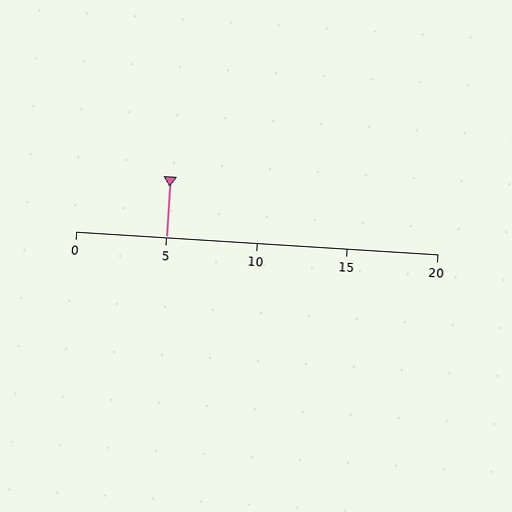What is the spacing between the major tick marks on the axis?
The major ticks are spaced 5 apart.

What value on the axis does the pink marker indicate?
The marker indicates approximately 5.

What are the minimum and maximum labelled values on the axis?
The axis runs from 0 to 20.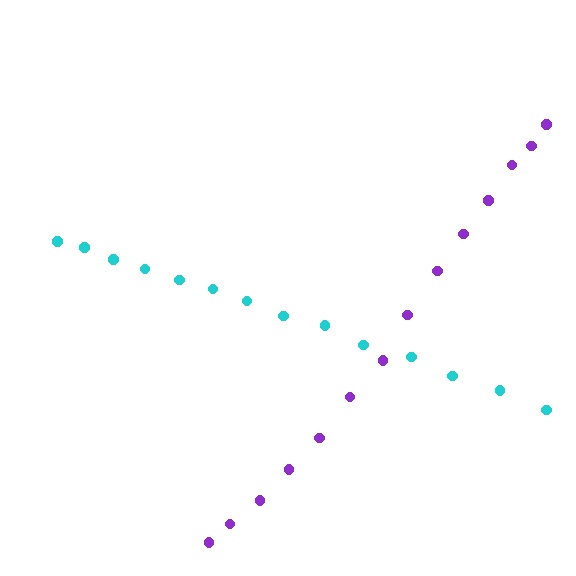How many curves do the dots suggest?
There are 2 distinct paths.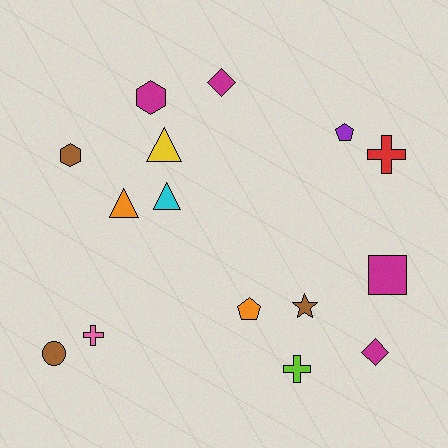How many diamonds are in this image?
There are 2 diamonds.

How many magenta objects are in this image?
There are 4 magenta objects.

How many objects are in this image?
There are 15 objects.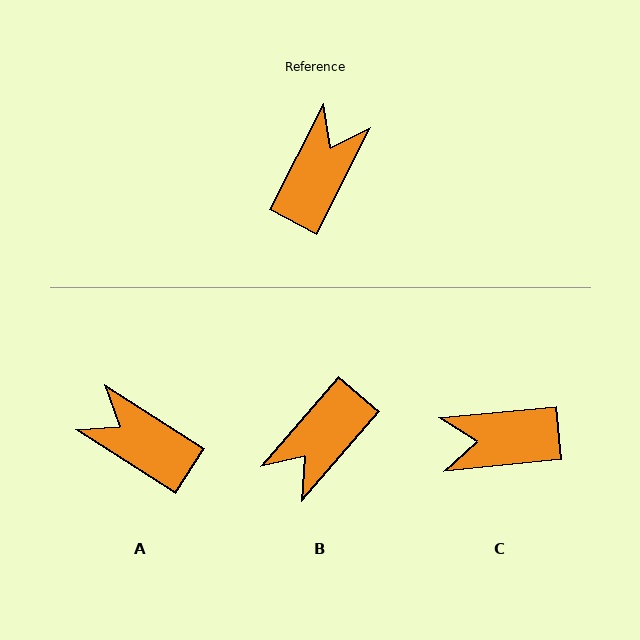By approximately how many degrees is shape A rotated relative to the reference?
Approximately 85 degrees counter-clockwise.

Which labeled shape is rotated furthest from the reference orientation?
B, about 166 degrees away.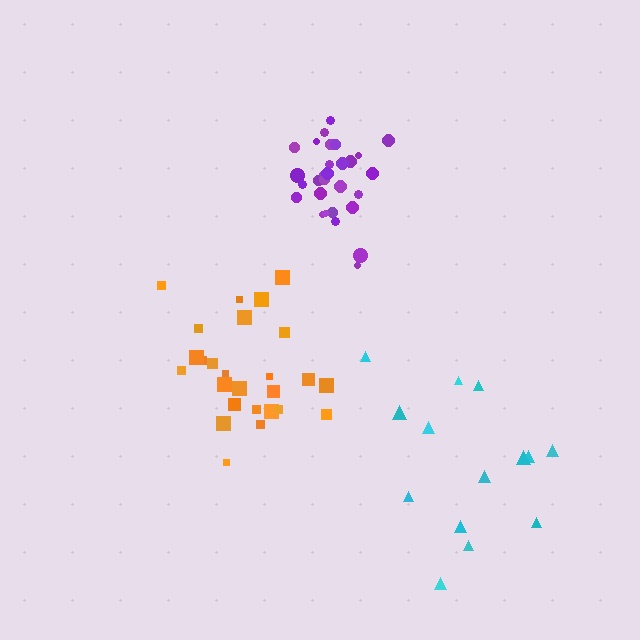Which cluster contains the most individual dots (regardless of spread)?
Purple (29).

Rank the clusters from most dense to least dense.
purple, orange, cyan.